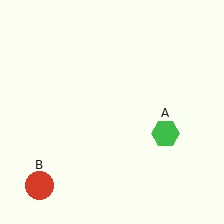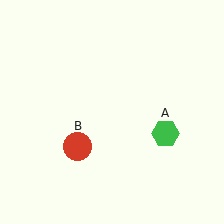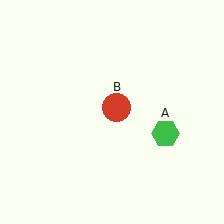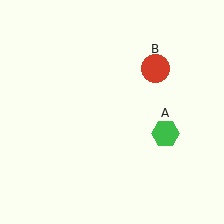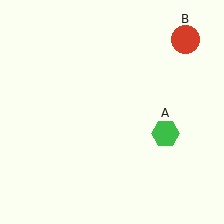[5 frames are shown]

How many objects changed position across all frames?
1 object changed position: red circle (object B).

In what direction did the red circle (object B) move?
The red circle (object B) moved up and to the right.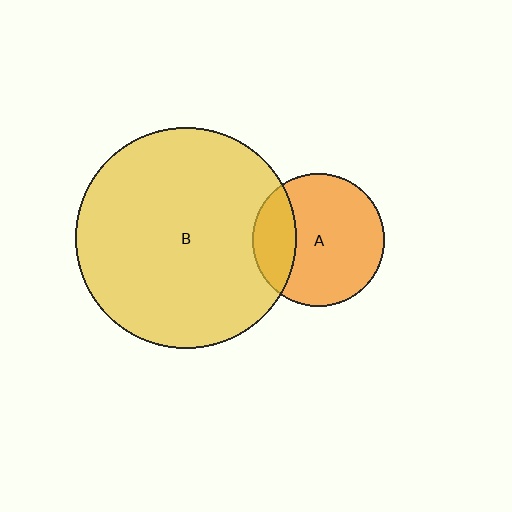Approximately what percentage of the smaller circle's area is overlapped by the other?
Approximately 25%.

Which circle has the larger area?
Circle B (yellow).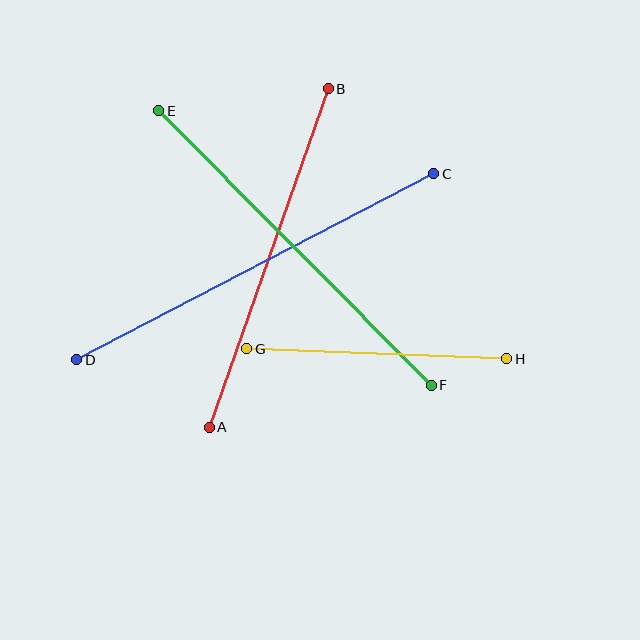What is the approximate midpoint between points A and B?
The midpoint is at approximately (269, 258) pixels.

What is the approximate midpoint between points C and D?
The midpoint is at approximately (255, 267) pixels.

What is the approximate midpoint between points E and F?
The midpoint is at approximately (295, 248) pixels.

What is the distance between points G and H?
The distance is approximately 260 pixels.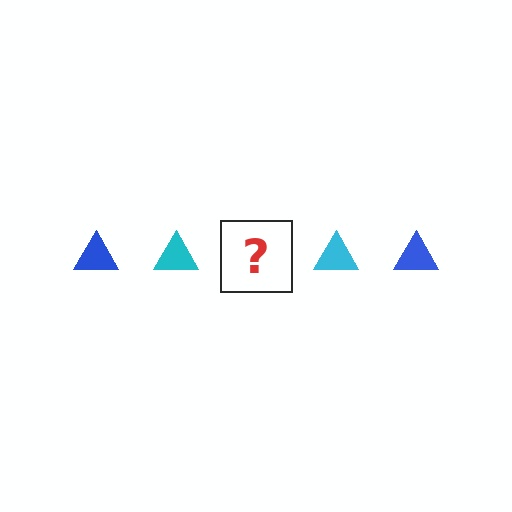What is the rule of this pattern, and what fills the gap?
The rule is that the pattern cycles through blue, cyan triangles. The gap should be filled with a blue triangle.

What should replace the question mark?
The question mark should be replaced with a blue triangle.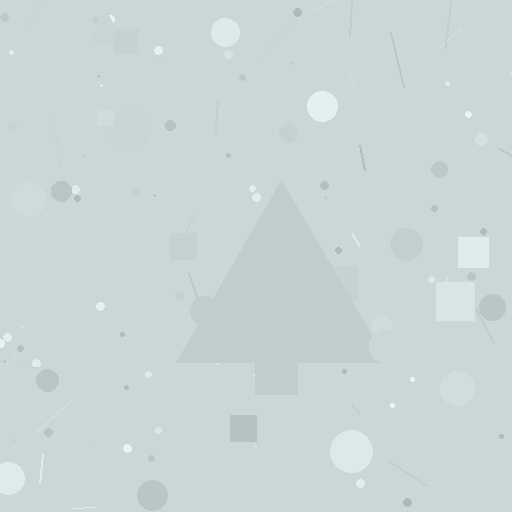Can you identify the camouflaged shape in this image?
The camouflaged shape is a triangle.